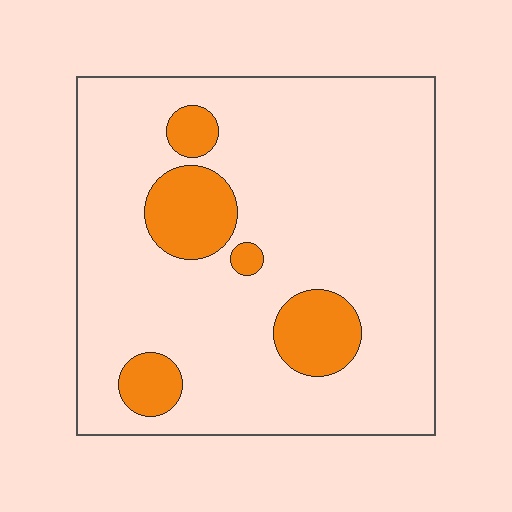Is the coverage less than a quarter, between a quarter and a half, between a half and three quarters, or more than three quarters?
Less than a quarter.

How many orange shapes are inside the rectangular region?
5.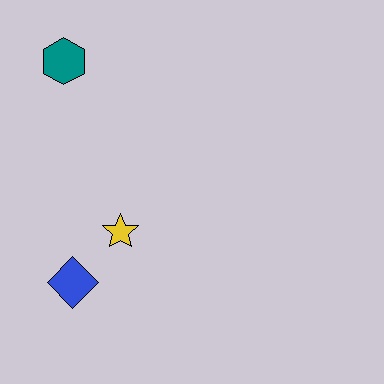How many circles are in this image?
There are no circles.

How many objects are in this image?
There are 3 objects.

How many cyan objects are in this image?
There are no cyan objects.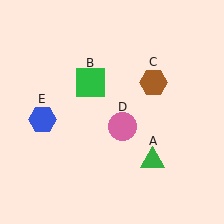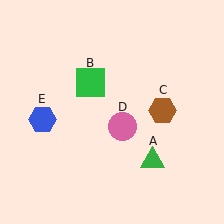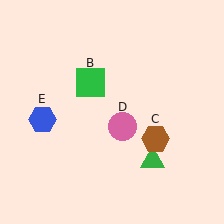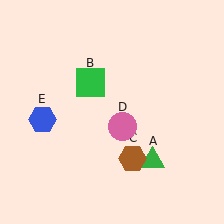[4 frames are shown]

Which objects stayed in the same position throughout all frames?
Green triangle (object A) and green square (object B) and pink circle (object D) and blue hexagon (object E) remained stationary.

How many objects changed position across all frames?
1 object changed position: brown hexagon (object C).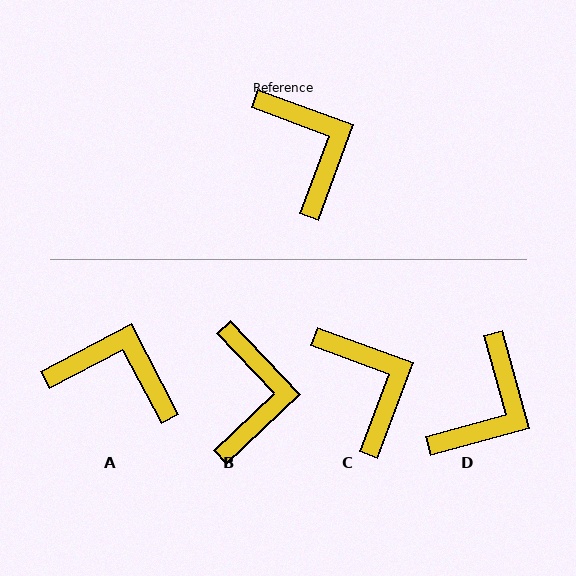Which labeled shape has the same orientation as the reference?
C.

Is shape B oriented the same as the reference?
No, it is off by about 26 degrees.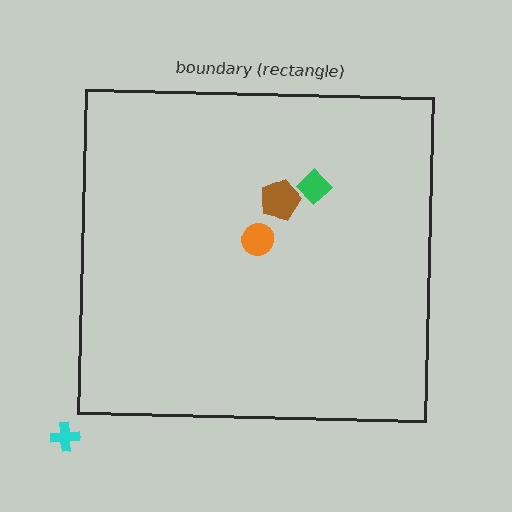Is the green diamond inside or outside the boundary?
Inside.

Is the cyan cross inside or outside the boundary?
Outside.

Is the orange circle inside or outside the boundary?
Inside.